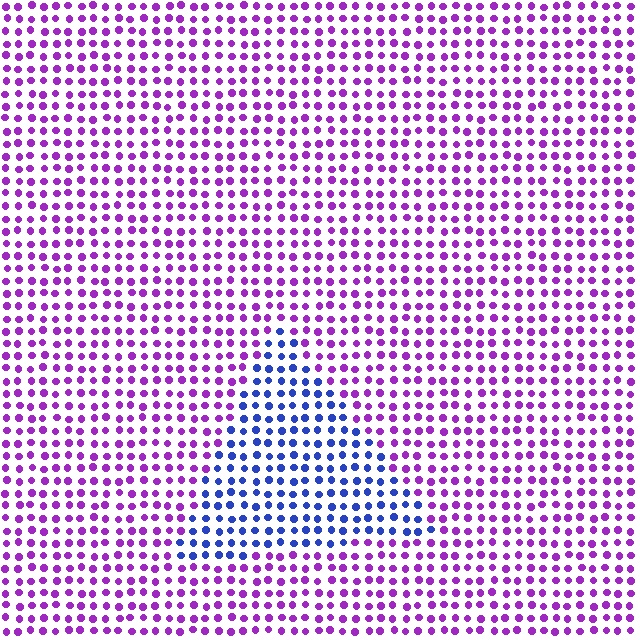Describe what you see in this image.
The image is filled with small purple elements in a uniform arrangement. A triangle-shaped region is visible where the elements are tinted to a slightly different hue, forming a subtle color boundary.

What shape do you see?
I see a triangle.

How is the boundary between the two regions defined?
The boundary is defined purely by a slight shift in hue (about 57 degrees). Spacing, size, and orientation are identical on both sides.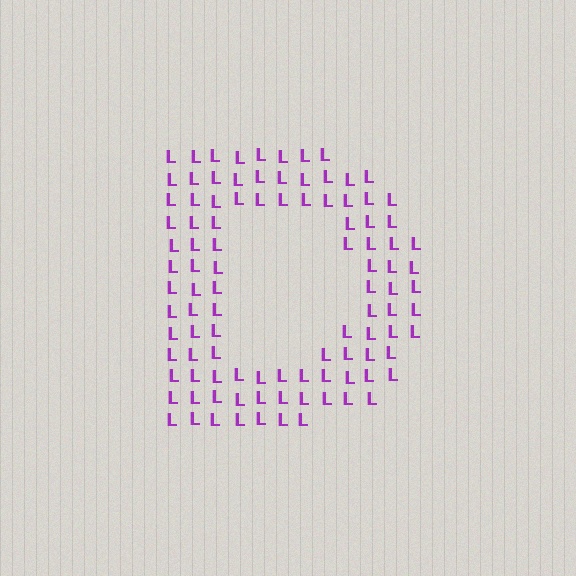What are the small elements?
The small elements are letter L's.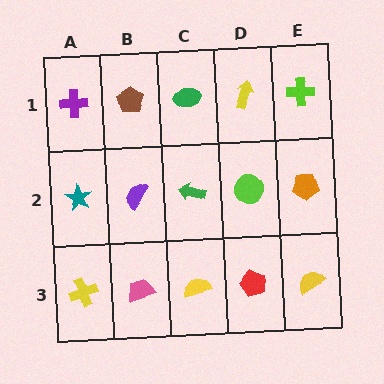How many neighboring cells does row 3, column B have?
3.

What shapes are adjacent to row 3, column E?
An orange pentagon (row 2, column E), a red pentagon (row 3, column D).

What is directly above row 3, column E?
An orange pentagon.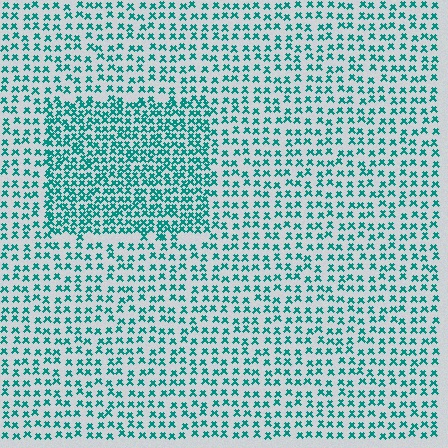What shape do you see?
I see a rectangle.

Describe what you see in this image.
The image contains small teal elements arranged at two different densities. A rectangle-shaped region is visible where the elements are more densely packed than the surrounding area.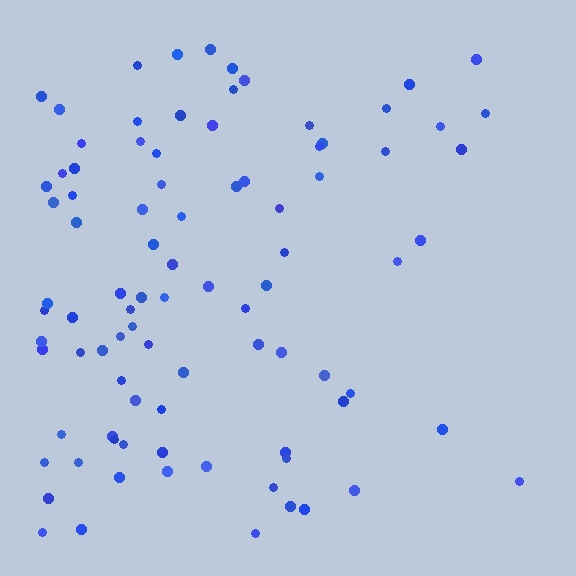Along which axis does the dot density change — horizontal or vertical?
Horizontal.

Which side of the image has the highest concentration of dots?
The left.